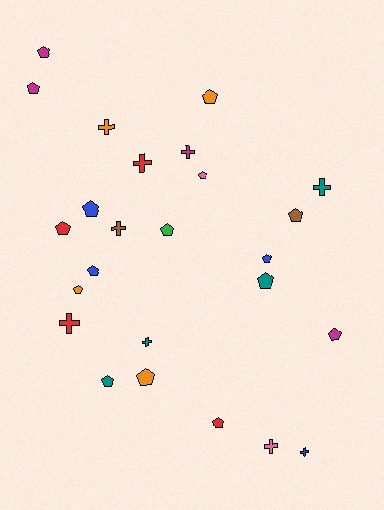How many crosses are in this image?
There are 9 crosses.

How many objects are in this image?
There are 25 objects.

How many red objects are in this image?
There are 4 red objects.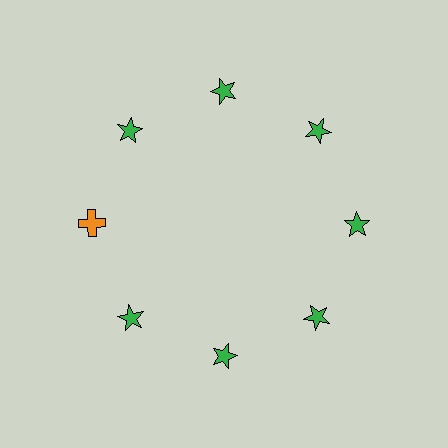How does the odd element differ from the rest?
It differs in both color (orange instead of green) and shape (cross instead of star).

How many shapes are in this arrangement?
There are 8 shapes arranged in a ring pattern.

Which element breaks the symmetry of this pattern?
The orange cross at roughly the 9 o'clock position breaks the symmetry. All other shapes are green stars.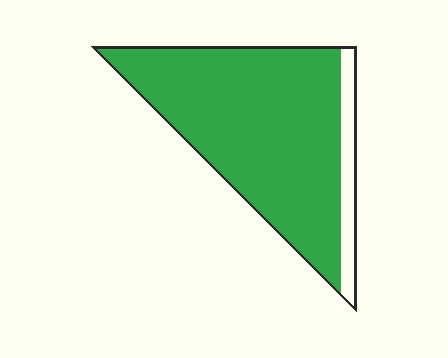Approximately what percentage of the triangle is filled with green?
Approximately 90%.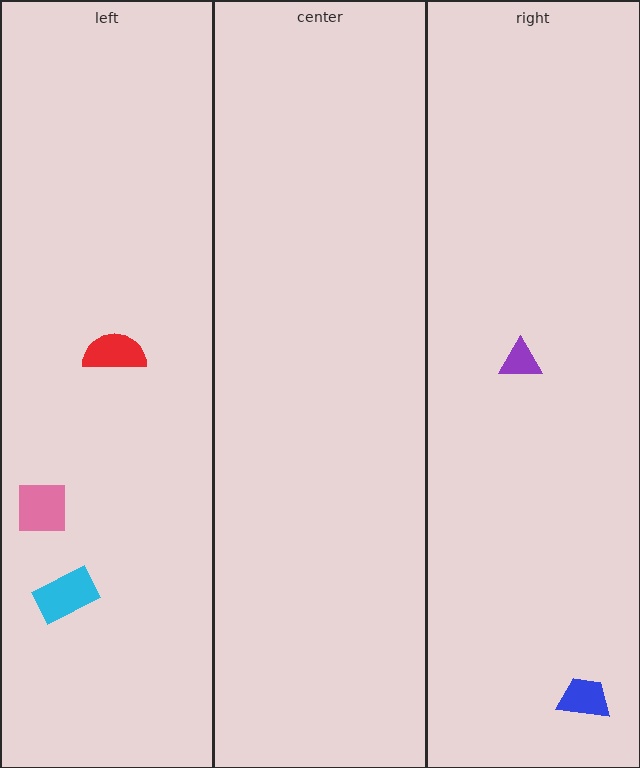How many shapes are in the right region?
2.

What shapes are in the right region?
The purple triangle, the blue trapezoid.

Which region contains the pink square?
The left region.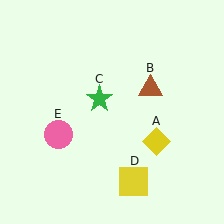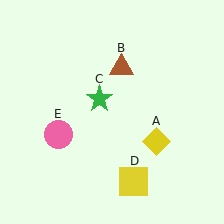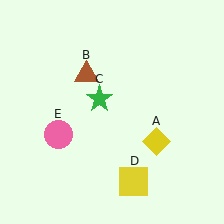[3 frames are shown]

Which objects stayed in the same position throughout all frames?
Yellow diamond (object A) and green star (object C) and yellow square (object D) and pink circle (object E) remained stationary.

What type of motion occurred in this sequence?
The brown triangle (object B) rotated counterclockwise around the center of the scene.